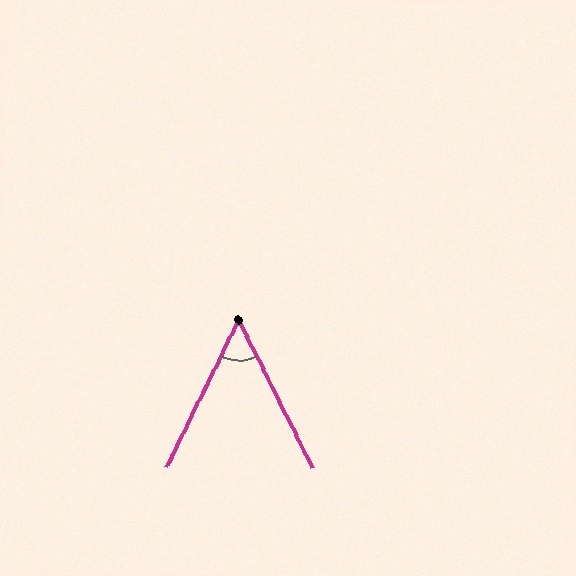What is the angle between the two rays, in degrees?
Approximately 53 degrees.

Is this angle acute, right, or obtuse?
It is acute.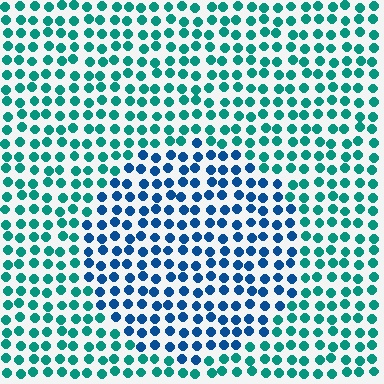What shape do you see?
I see a circle.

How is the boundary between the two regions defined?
The boundary is defined purely by a slight shift in hue (about 40 degrees). Spacing, size, and orientation are identical on both sides.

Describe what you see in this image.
The image is filled with small teal elements in a uniform arrangement. A circle-shaped region is visible where the elements are tinted to a slightly different hue, forming a subtle color boundary.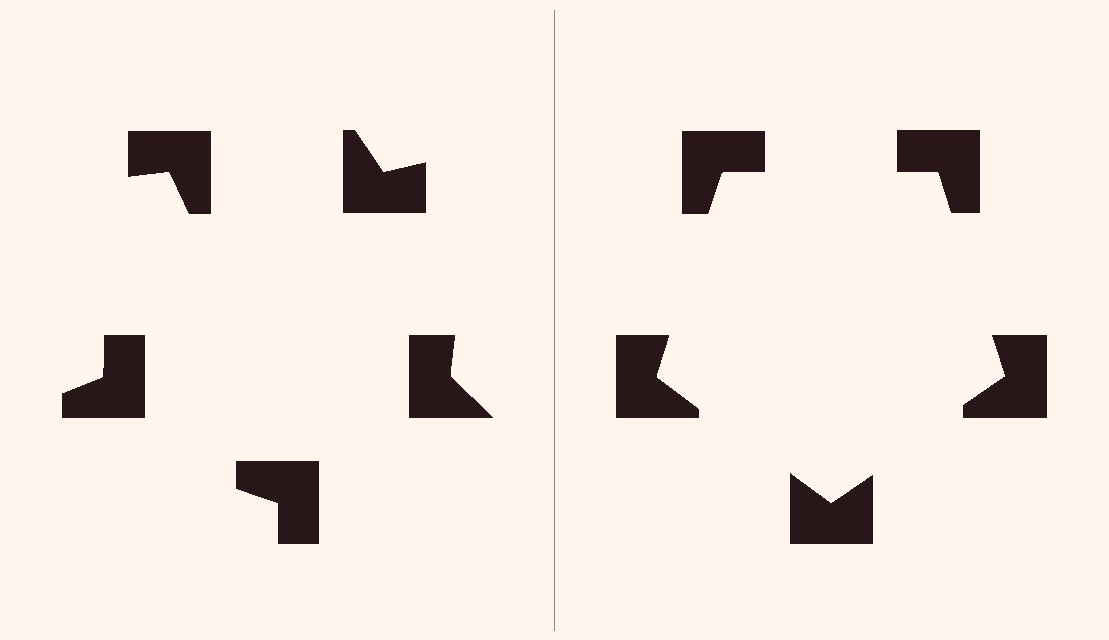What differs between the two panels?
The notched squares are positioned identically on both sides; only the wedge orientations differ. On the right they align to a pentagon; on the left they are misaligned.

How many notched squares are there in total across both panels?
10 — 5 on each side.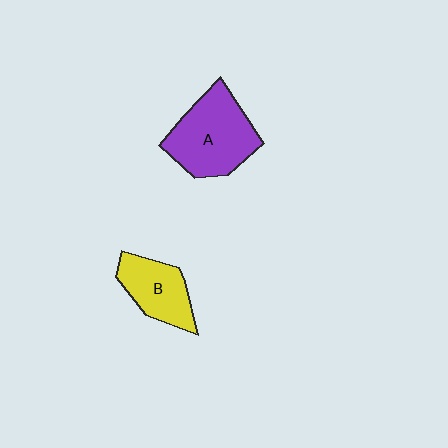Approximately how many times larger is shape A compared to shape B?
Approximately 1.5 times.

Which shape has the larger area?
Shape A (purple).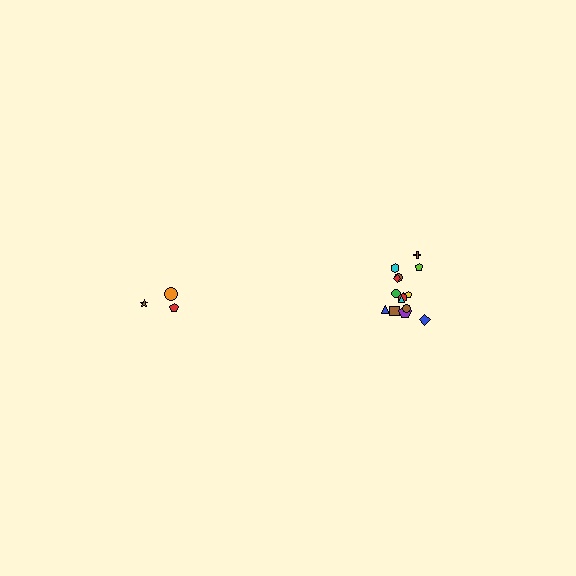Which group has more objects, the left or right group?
The right group.